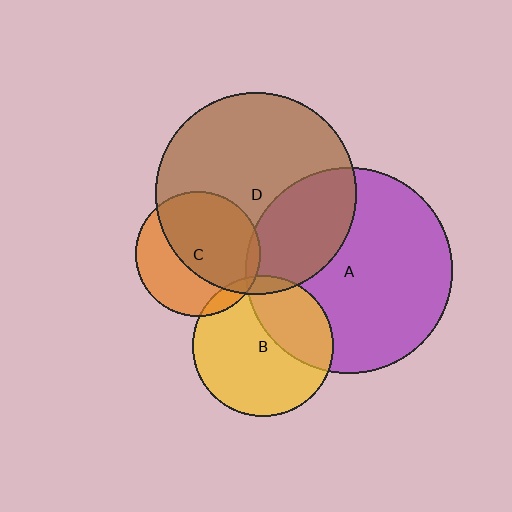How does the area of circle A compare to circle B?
Approximately 2.1 times.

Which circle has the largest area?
Circle A (purple).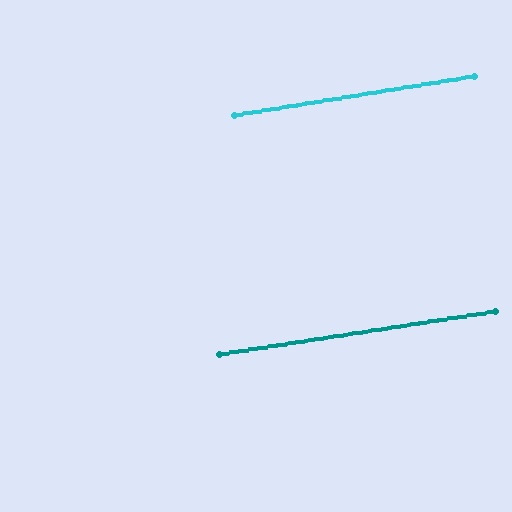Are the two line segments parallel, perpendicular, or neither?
Parallel — their directions differ by only 0.2°.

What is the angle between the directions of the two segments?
Approximately 0 degrees.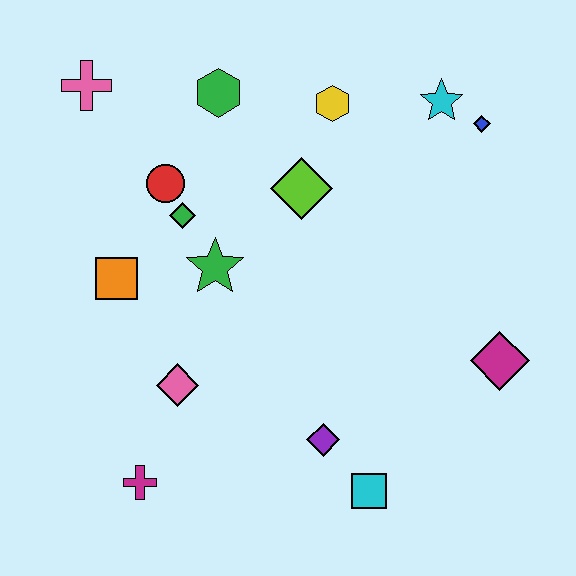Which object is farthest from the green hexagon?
The cyan square is farthest from the green hexagon.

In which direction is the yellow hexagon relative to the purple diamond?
The yellow hexagon is above the purple diamond.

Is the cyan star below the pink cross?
Yes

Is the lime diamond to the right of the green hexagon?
Yes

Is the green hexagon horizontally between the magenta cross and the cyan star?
Yes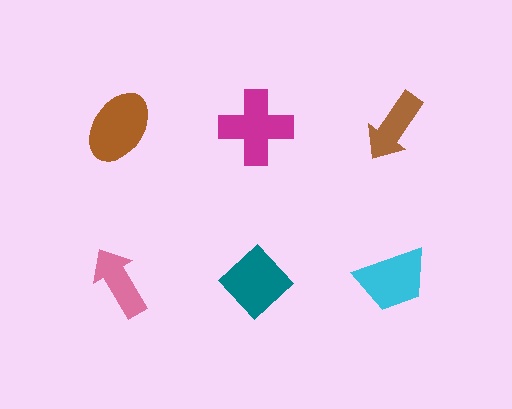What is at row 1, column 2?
A magenta cross.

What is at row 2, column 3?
A cyan trapezoid.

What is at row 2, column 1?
A pink arrow.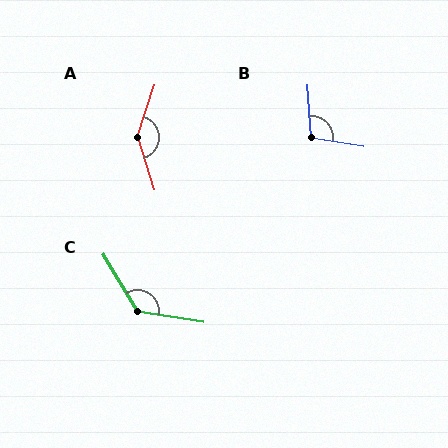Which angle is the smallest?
B, at approximately 103 degrees.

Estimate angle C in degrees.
Approximately 130 degrees.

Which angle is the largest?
A, at approximately 144 degrees.